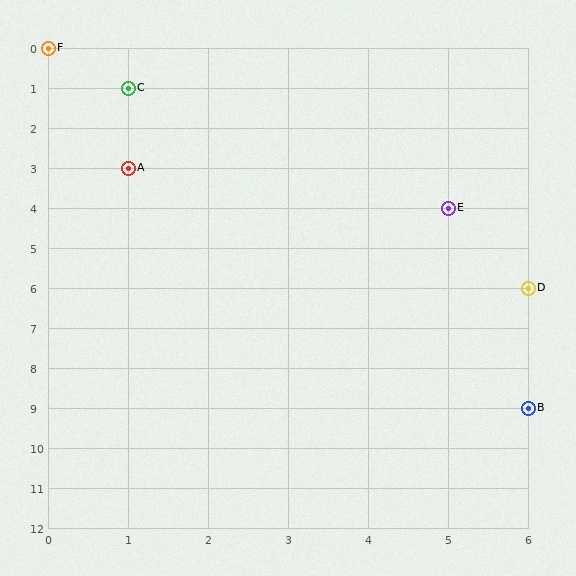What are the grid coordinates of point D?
Point D is at grid coordinates (6, 6).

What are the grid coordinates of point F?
Point F is at grid coordinates (0, 0).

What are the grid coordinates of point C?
Point C is at grid coordinates (1, 1).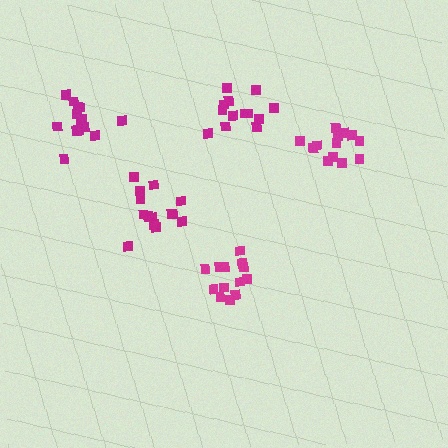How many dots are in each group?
Group 1: 13 dots, Group 2: 13 dots, Group 3: 15 dots, Group 4: 13 dots, Group 5: 14 dots (68 total).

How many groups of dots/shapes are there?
There are 5 groups.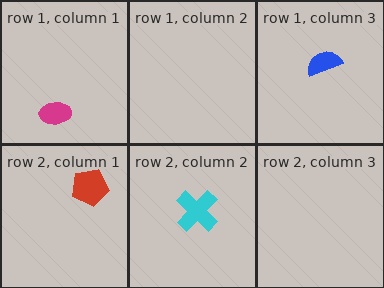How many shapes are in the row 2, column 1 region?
1.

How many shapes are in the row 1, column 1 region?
1.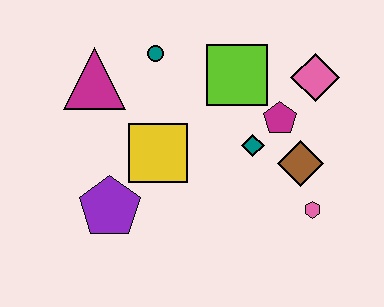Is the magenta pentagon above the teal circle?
No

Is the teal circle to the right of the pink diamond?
No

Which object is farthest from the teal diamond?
The magenta triangle is farthest from the teal diamond.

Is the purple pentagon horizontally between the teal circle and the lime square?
No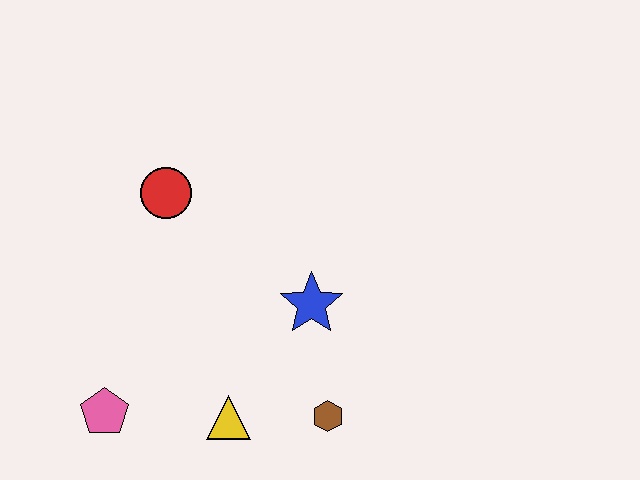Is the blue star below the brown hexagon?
No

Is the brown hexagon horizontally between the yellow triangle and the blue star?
No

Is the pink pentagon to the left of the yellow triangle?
Yes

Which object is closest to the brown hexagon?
The yellow triangle is closest to the brown hexagon.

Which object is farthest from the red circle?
The brown hexagon is farthest from the red circle.